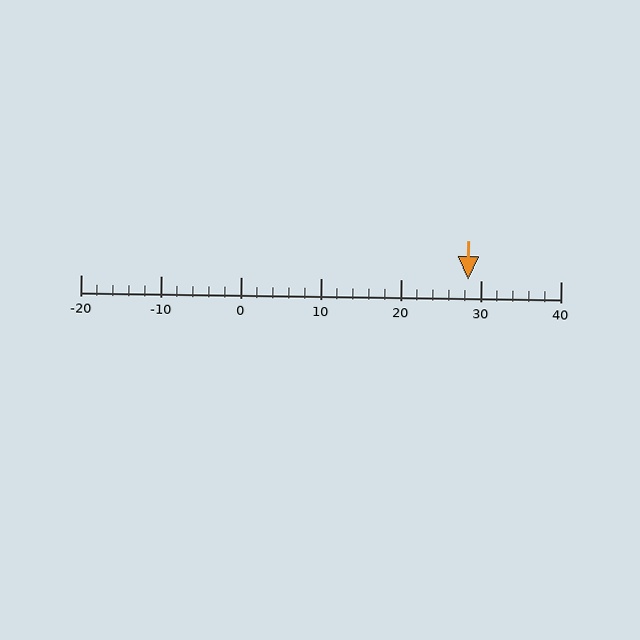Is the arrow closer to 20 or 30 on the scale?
The arrow is closer to 30.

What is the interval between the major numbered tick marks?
The major tick marks are spaced 10 units apart.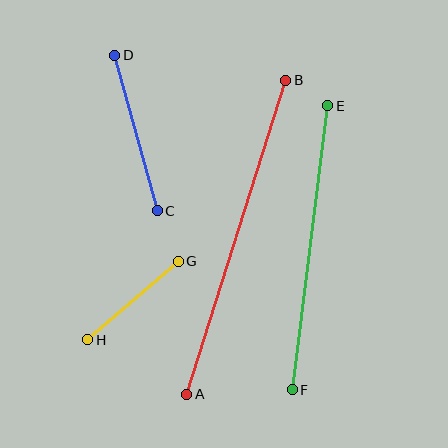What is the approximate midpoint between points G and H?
The midpoint is at approximately (133, 301) pixels.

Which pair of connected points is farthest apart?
Points A and B are farthest apart.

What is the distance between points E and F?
The distance is approximately 286 pixels.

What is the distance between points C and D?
The distance is approximately 161 pixels.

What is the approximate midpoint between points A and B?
The midpoint is at approximately (236, 237) pixels.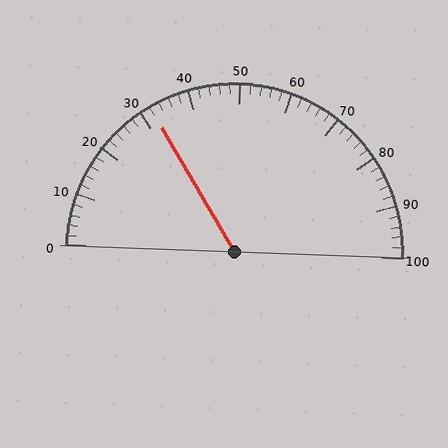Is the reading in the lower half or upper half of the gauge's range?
The reading is in the lower half of the range (0 to 100).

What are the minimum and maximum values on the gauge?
The gauge ranges from 0 to 100.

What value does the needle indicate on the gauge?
The needle indicates approximately 32.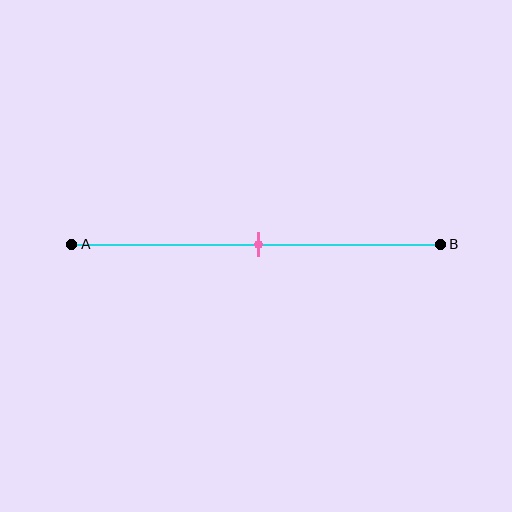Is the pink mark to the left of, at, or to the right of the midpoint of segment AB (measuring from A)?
The pink mark is approximately at the midpoint of segment AB.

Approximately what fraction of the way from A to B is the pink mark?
The pink mark is approximately 50% of the way from A to B.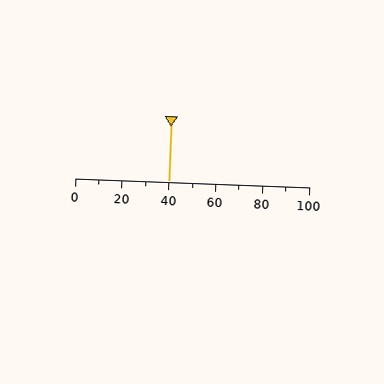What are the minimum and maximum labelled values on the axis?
The axis runs from 0 to 100.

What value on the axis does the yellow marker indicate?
The marker indicates approximately 40.